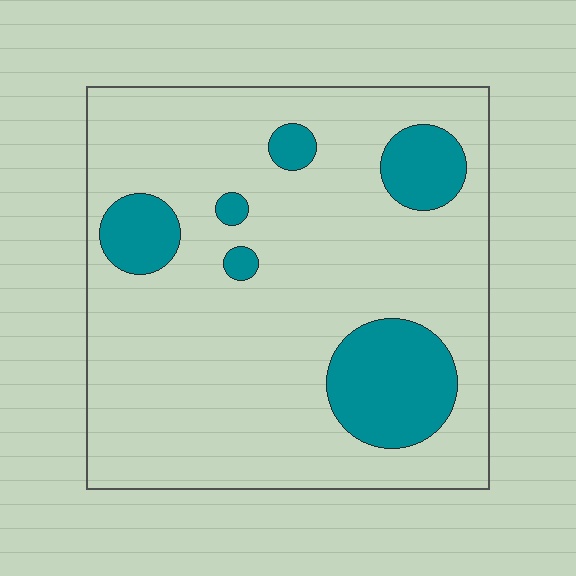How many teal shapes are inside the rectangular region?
6.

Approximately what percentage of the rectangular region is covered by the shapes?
Approximately 15%.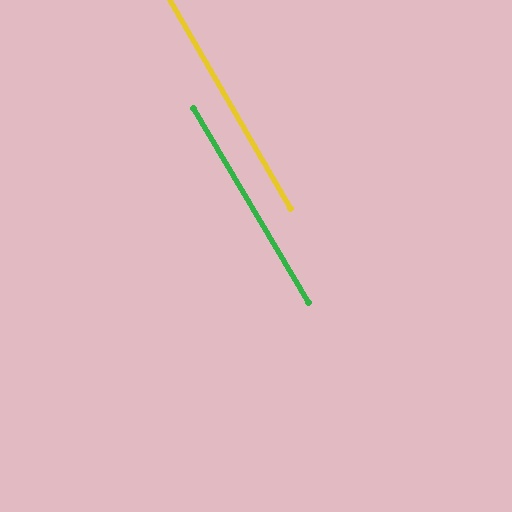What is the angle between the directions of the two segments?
Approximately 1 degree.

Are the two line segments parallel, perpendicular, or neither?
Parallel — their directions differ by only 0.6°.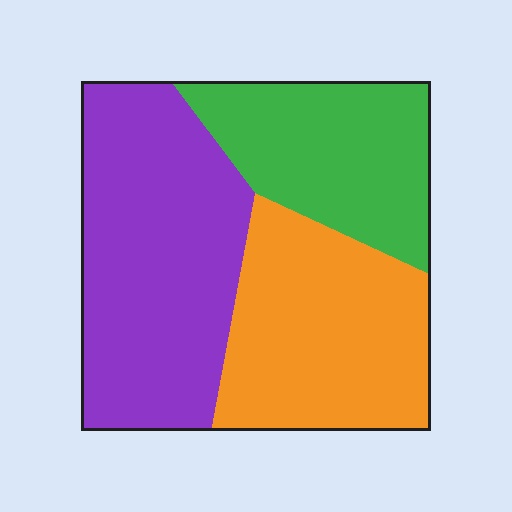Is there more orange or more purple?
Purple.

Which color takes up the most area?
Purple, at roughly 40%.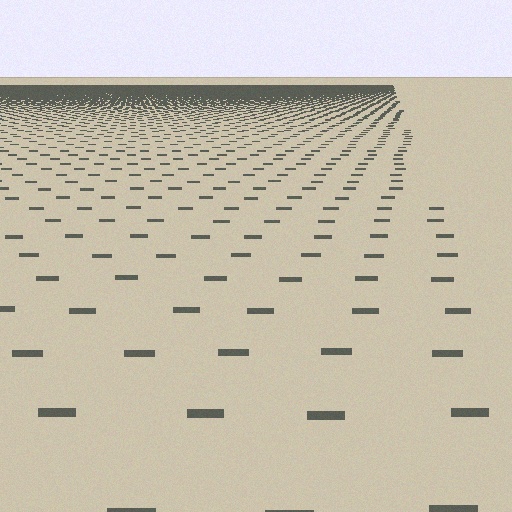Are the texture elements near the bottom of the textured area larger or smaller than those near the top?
Larger. Near the bottom, elements are closer to the viewer and appear at a bigger on-screen size.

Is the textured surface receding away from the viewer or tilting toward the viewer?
The surface is receding away from the viewer. Texture elements get smaller and denser toward the top.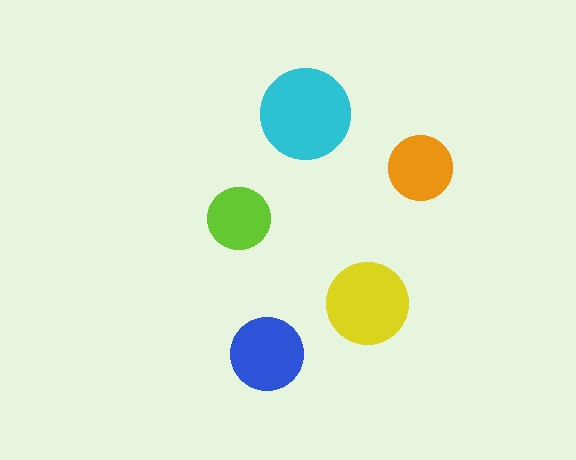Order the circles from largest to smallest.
the cyan one, the yellow one, the blue one, the orange one, the lime one.